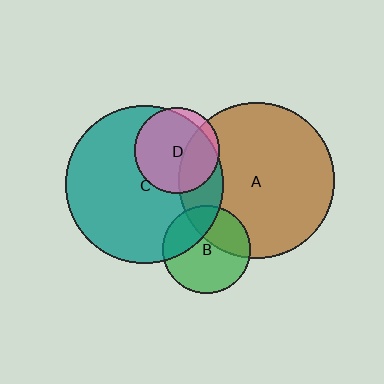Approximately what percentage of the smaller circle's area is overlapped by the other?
Approximately 35%.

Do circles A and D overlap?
Yes.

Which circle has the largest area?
Circle C (teal).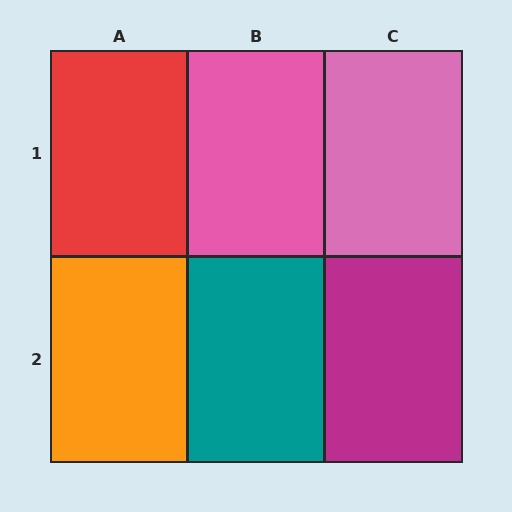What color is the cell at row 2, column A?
Orange.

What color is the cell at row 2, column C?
Magenta.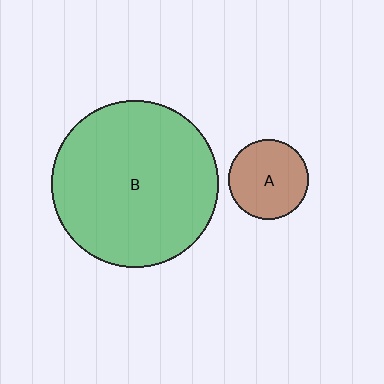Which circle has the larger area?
Circle B (green).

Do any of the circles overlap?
No, none of the circles overlap.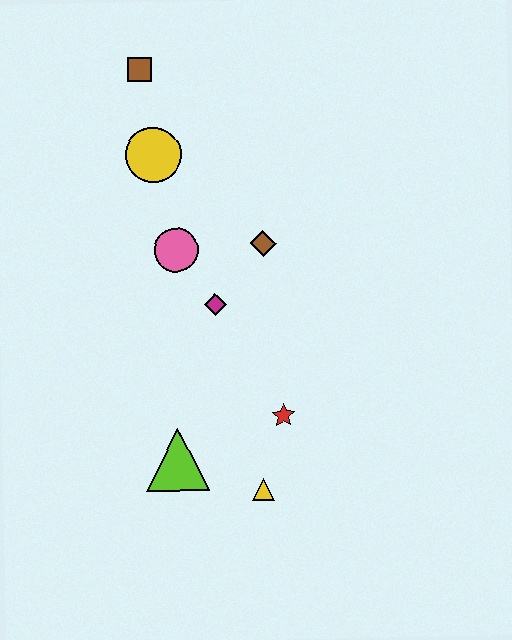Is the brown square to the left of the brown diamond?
Yes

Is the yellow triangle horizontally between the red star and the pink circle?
Yes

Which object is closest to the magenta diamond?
The pink circle is closest to the magenta diamond.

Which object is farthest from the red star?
The brown square is farthest from the red star.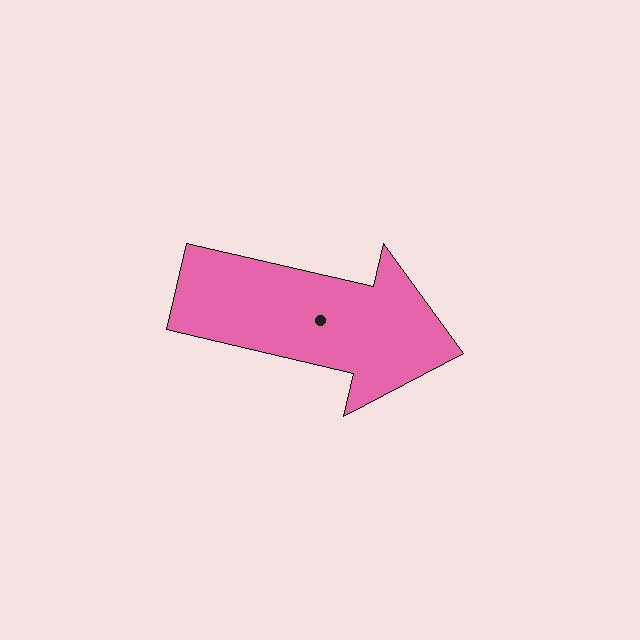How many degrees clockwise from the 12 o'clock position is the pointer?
Approximately 103 degrees.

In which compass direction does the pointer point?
East.